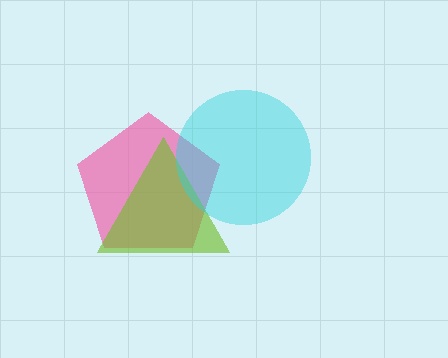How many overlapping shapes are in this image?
There are 3 overlapping shapes in the image.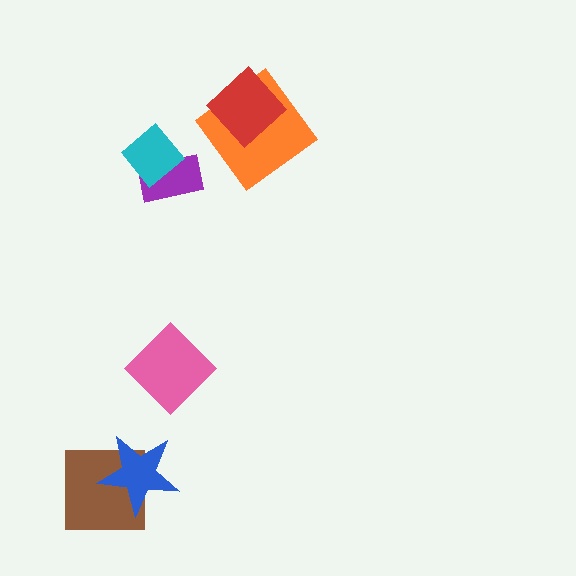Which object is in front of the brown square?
The blue star is in front of the brown square.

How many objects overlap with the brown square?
1 object overlaps with the brown square.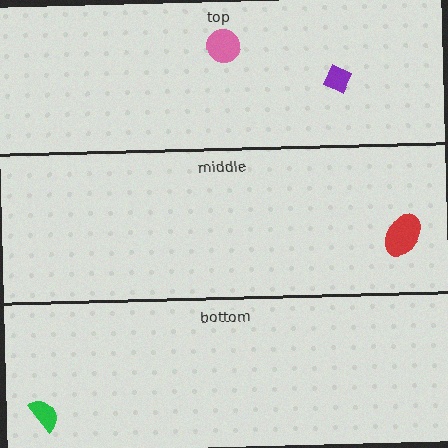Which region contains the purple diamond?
The top region.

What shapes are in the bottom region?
The green semicircle.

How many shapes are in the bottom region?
1.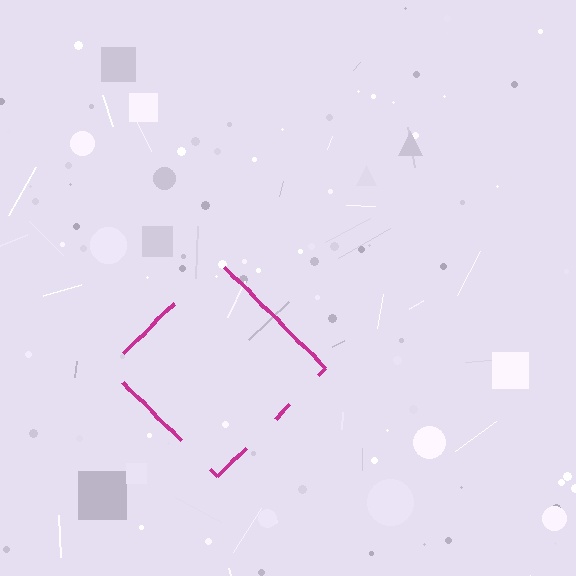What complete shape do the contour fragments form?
The contour fragments form a diamond.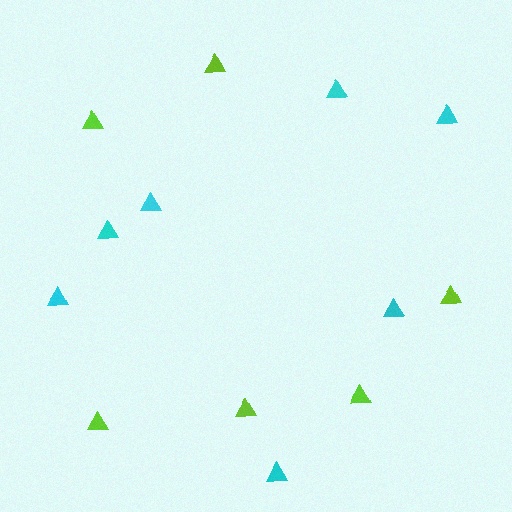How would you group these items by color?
There are 2 groups: one group of lime triangles (6) and one group of cyan triangles (7).